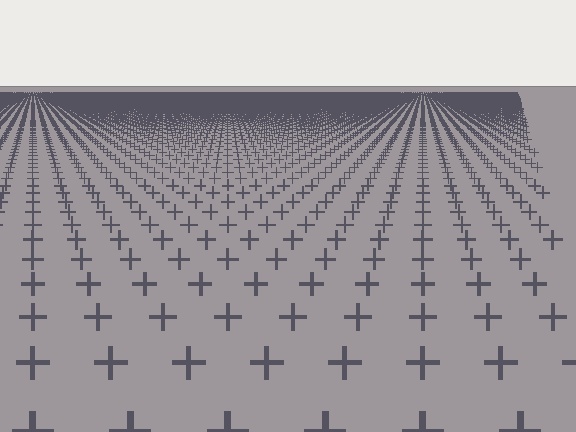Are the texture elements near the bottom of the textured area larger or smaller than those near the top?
Larger. Near the bottom, elements are closer to the viewer and appear at a bigger on-screen size.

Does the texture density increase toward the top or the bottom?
Density increases toward the top.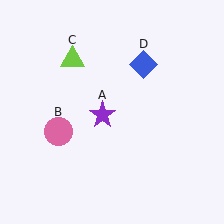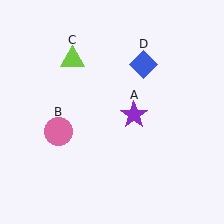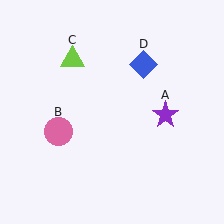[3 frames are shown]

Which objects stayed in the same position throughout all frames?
Pink circle (object B) and lime triangle (object C) and blue diamond (object D) remained stationary.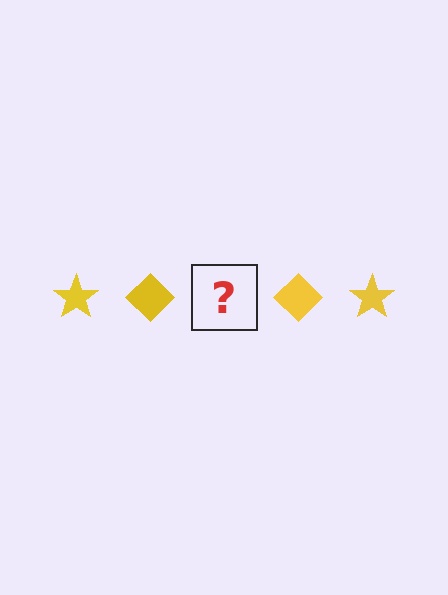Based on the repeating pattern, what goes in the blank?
The blank should be a yellow star.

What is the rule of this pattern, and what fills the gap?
The rule is that the pattern cycles through star, diamond shapes in yellow. The gap should be filled with a yellow star.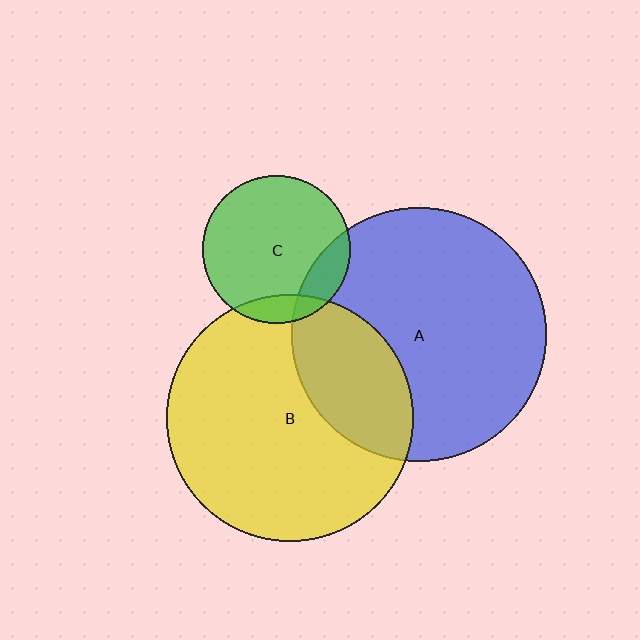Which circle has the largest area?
Circle A (blue).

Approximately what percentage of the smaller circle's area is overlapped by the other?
Approximately 10%.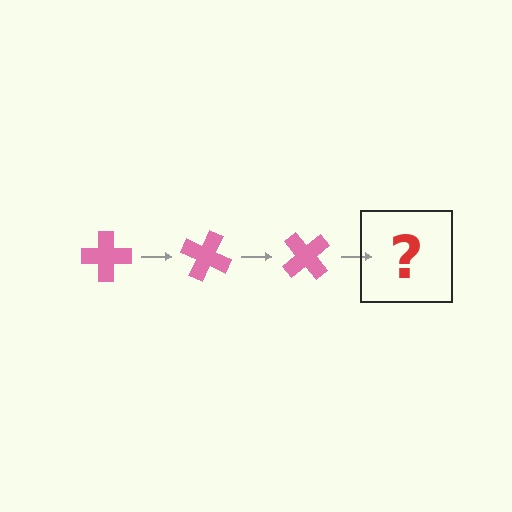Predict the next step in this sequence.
The next step is a pink cross rotated 75 degrees.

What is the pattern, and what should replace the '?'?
The pattern is that the cross rotates 25 degrees each step. The '?' should be a pink cross rotated 75 degrees.